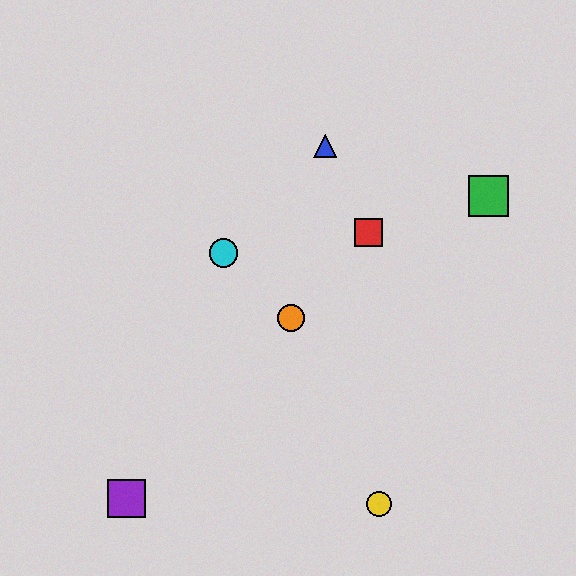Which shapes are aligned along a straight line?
The red square, the purple square, the orange circle are aligned along a straight line.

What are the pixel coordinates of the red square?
The red square is at (369, 232).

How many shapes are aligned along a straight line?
3 shapes (the red square, the purple square, the orange circle) are aligned along a straight line.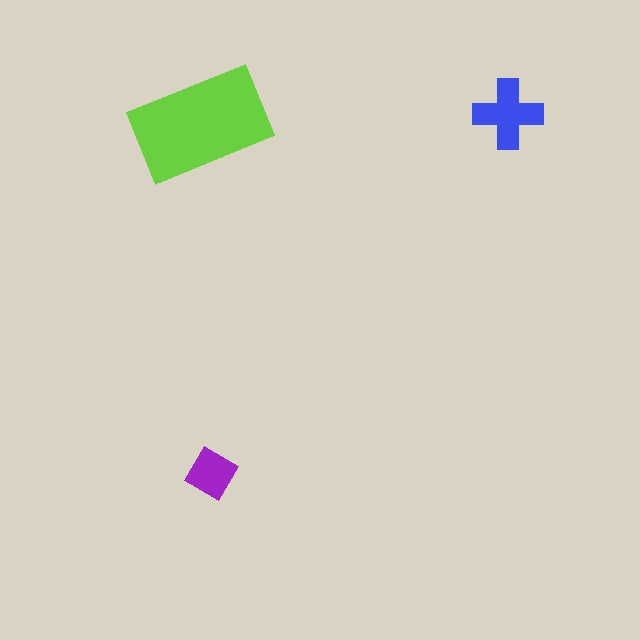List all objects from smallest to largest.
The purple diamond, the blue cross, the lime rectangle.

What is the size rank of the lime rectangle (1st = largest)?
1st.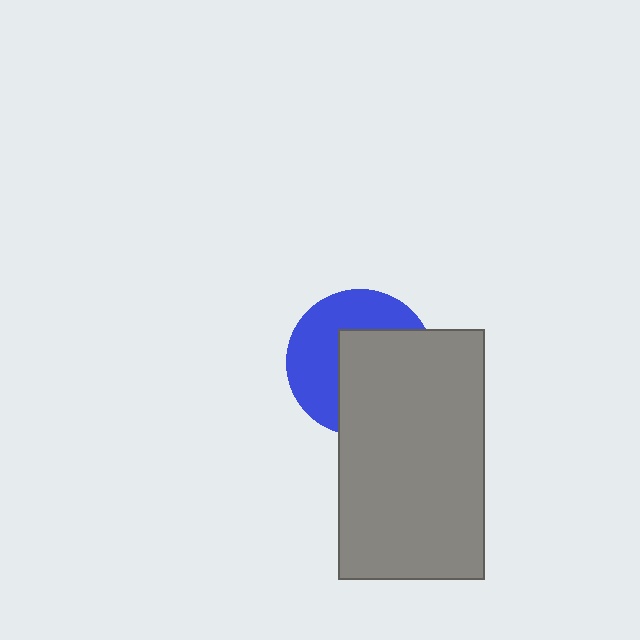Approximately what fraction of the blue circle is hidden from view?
Roughly 53% of the blue circle is hidden behind the gray rectangle.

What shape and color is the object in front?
The object in front is a gray rectangle.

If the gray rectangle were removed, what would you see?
You would see the complete blue circle.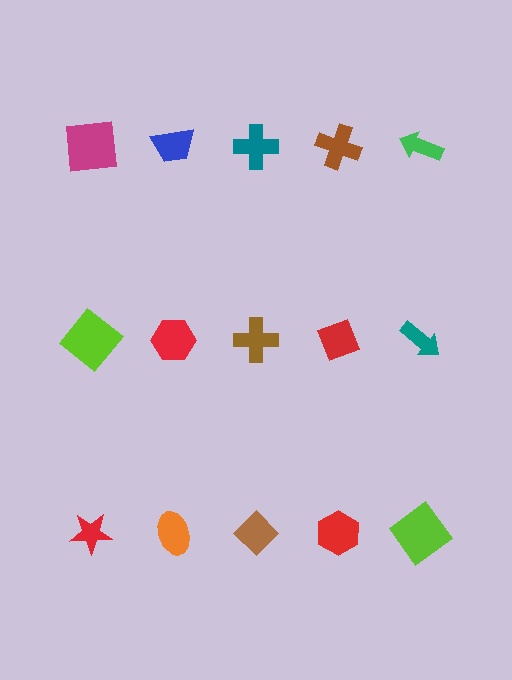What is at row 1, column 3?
A teal cross.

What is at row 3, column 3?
A brown diamond.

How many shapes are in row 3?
5 shapes.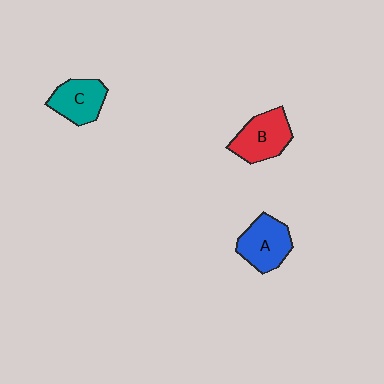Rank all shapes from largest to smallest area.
From largest to smallest: B (red), A (blue), C (teal).